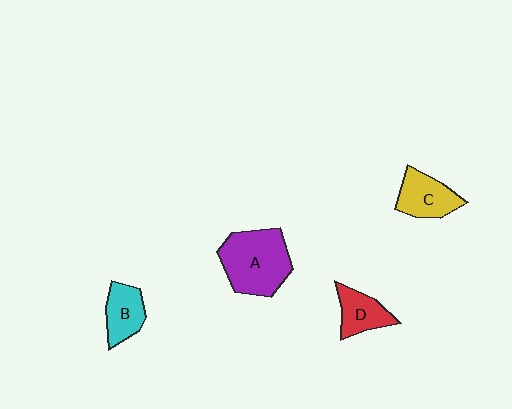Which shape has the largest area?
Shape A (purple).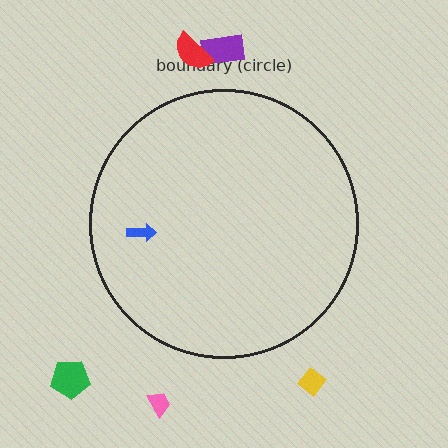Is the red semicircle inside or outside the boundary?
Outside.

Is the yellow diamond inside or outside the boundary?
Outside.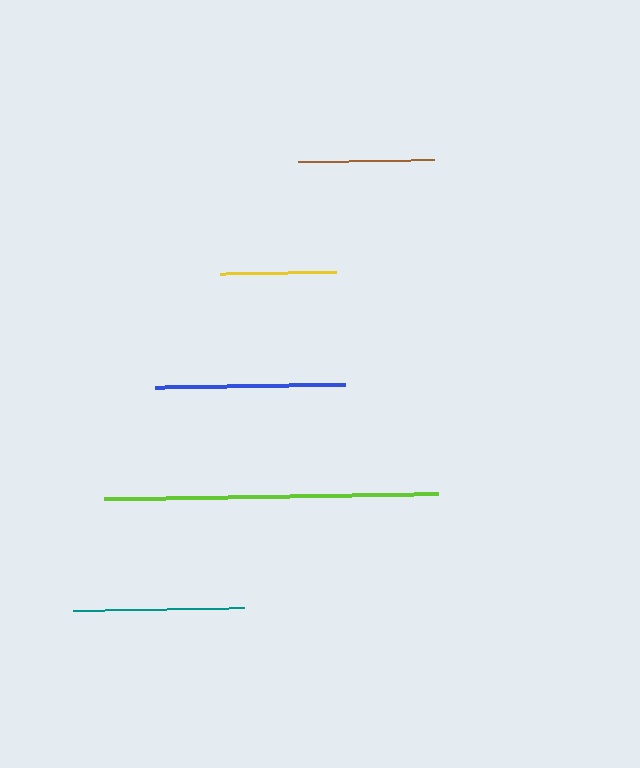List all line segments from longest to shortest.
From longest to shortest: lime, blue, teal, brown, yellow.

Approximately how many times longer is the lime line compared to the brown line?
The lime line is approximately 2.5 times the length of the brown line.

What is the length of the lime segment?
The lime segment is approximately 334 pixels long.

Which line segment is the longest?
The lime line is the longest at approximately 334 pixels.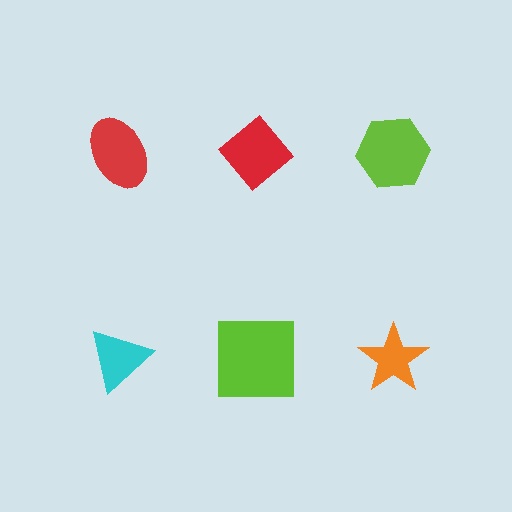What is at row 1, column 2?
A red diamond.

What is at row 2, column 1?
A cyan triangle.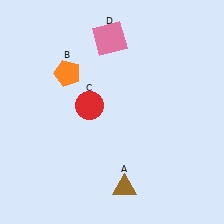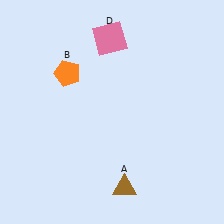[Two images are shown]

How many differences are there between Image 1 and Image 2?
There is 1 difference between the two images.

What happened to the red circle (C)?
The red circle (C) was removed in Image 2. It was in the top-left area of Image 1.